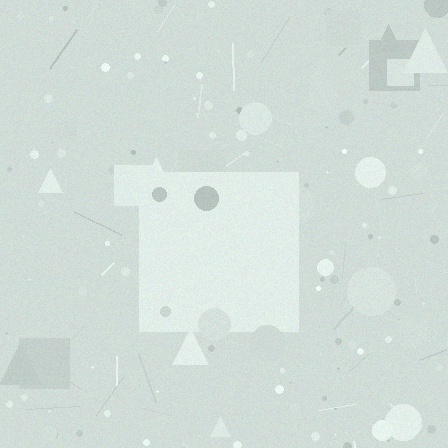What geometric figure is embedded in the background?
A square is embedded in the background.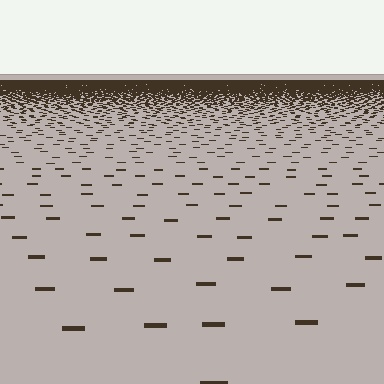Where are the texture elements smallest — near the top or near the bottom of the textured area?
Near the top.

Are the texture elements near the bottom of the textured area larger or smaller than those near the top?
Larger. Near the bottom, elements are closer to the viewer and appear at a bigger on-screen size.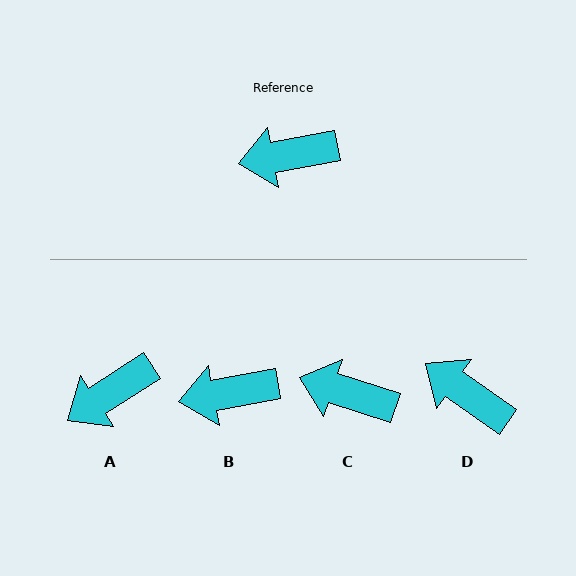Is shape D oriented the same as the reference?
No, it is off by about 46 degrees.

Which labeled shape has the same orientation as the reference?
B.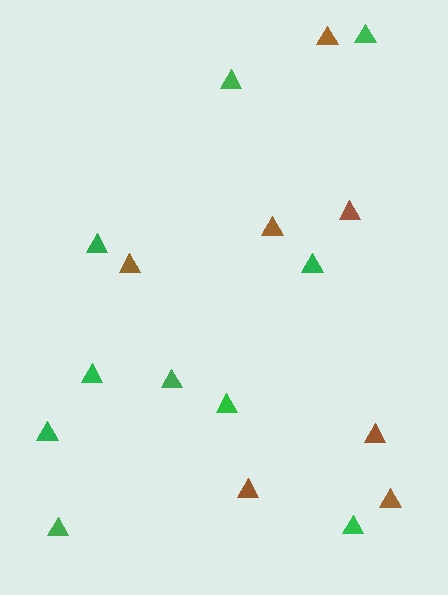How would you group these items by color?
There are 2 groups: one group of brown triangles (7) and one group of green triangles (10).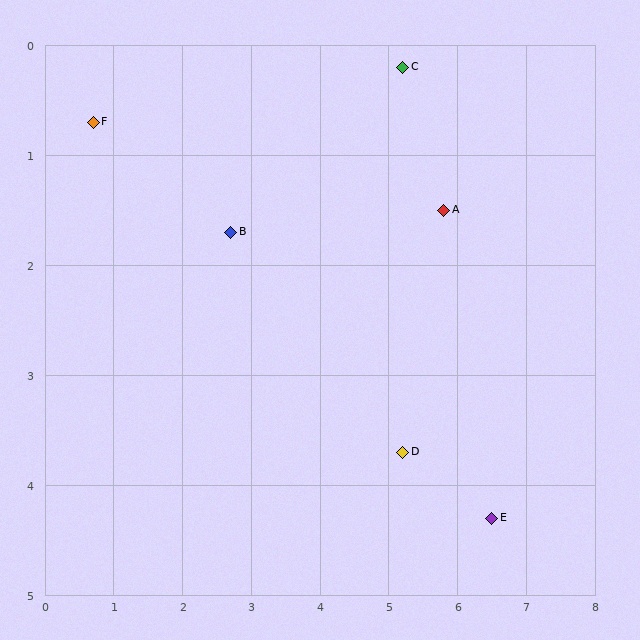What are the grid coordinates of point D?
Point D is at approximately (5.2, 3.7).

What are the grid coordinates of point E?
Point E is at approximately (6.5, 4.3).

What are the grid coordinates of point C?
Point C is at approximately (5.2, 0.2).